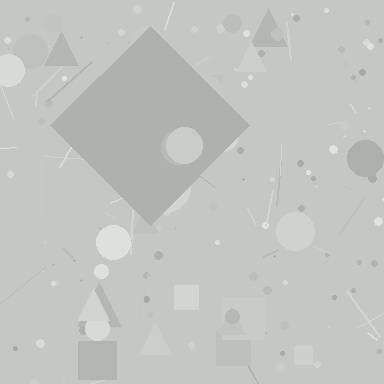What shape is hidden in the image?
A diamond is hidden in the image.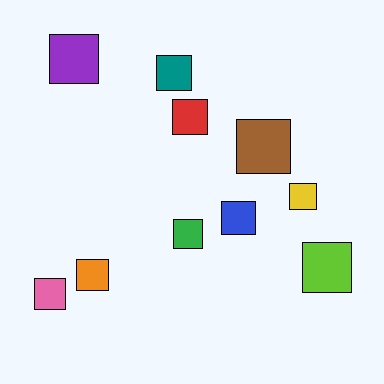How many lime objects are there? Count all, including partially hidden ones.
There is 1 lime object.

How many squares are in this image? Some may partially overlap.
There are 10 squares.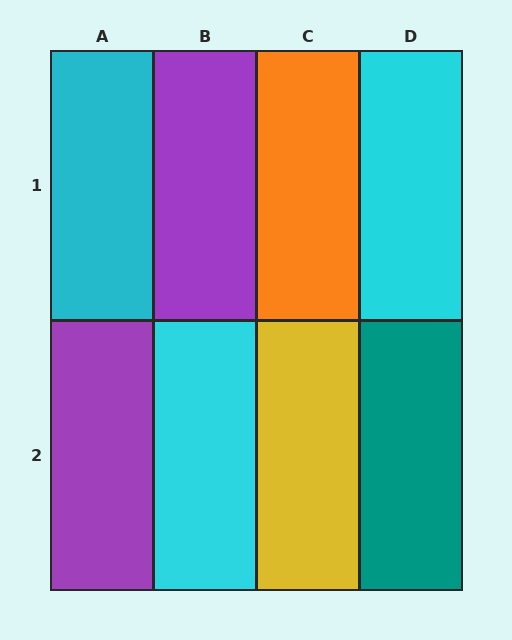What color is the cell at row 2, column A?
Purple.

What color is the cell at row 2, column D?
Teal.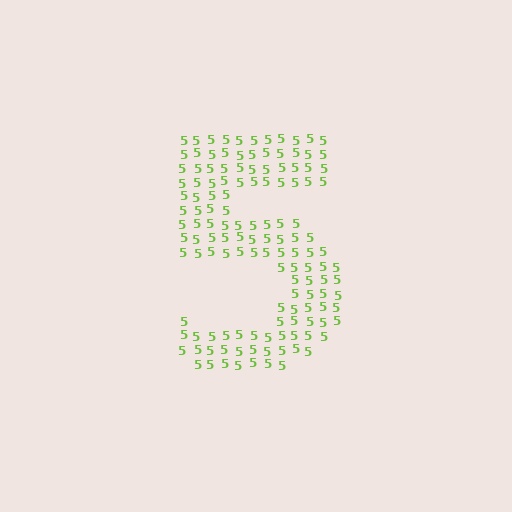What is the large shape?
The large shape is the digit 5.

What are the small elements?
The small elements are digit 5's.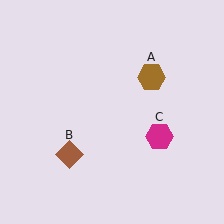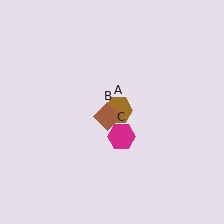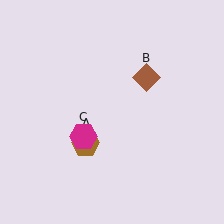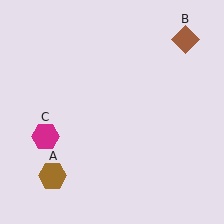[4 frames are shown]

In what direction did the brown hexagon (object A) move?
The brown hexagon (object A) moved down and to the left.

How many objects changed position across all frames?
3 objects changed position: brown hexagon (object A), brown diamond (object B), magenta hexagon (object C).